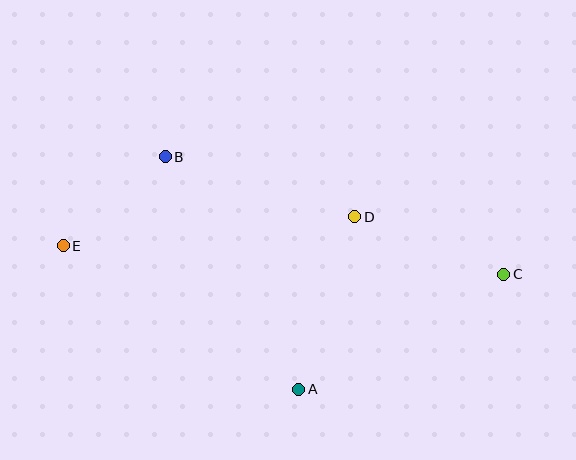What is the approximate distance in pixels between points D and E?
The distance between D and E is approximately 293 pixels.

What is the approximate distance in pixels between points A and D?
The distance between A and D is approximately 181 pixels.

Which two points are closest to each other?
Points B and E are closest to each other.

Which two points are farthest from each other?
Points C and E are farthest from each other.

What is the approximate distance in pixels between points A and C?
The distance between A and C is approximately 235 pixels.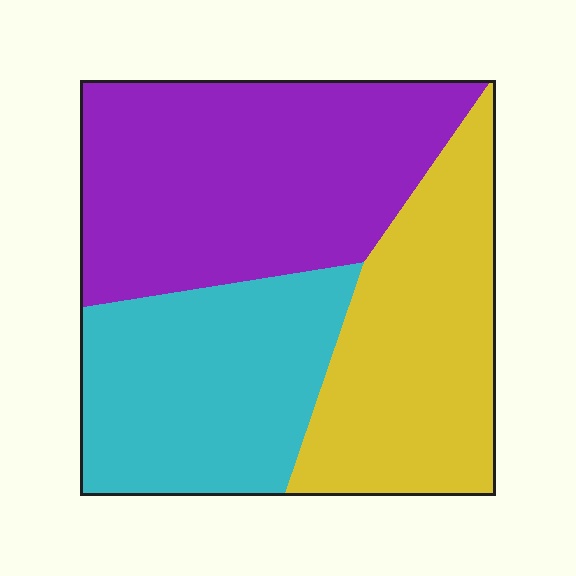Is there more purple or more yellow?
Purple.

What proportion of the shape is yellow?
Yellow takes up about one third (1/3) of the shape.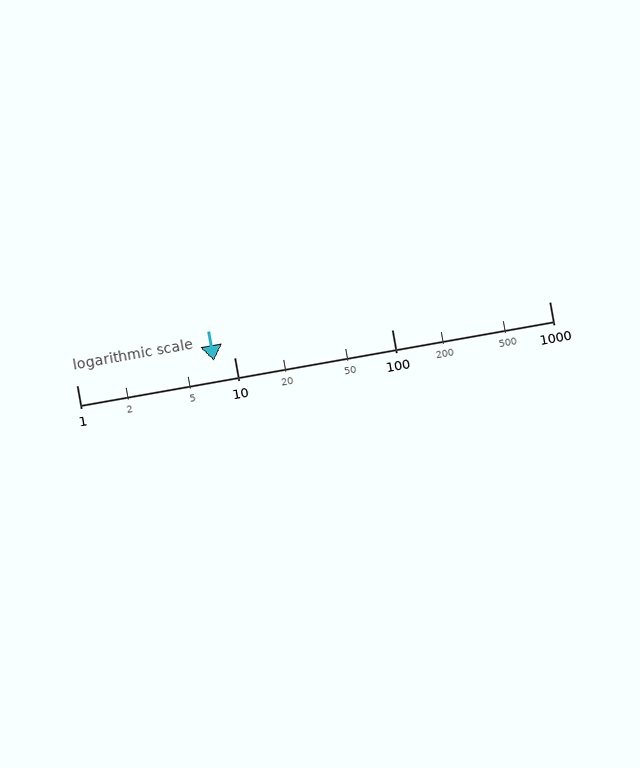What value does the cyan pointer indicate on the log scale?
The pointer indicates approximately 7.4.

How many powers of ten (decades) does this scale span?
The scale spans 3 decades, from 1 to 1000.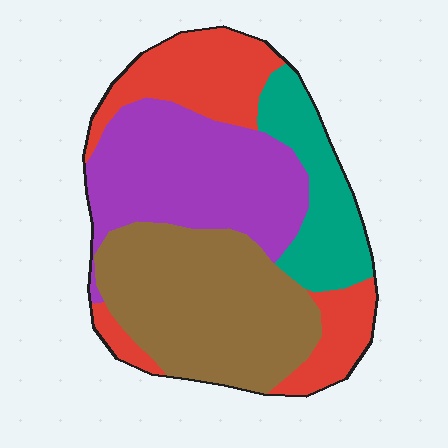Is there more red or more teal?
Red.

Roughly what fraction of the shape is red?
Red takes up between a sixth and a third of the shape.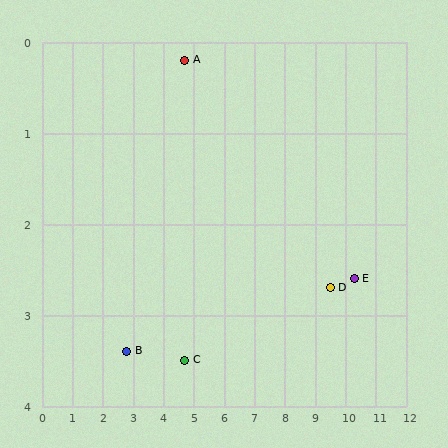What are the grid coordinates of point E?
Point E is at approximately (10.3, 2.6).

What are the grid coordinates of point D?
Point D is at approximately (9.5, 2.7).